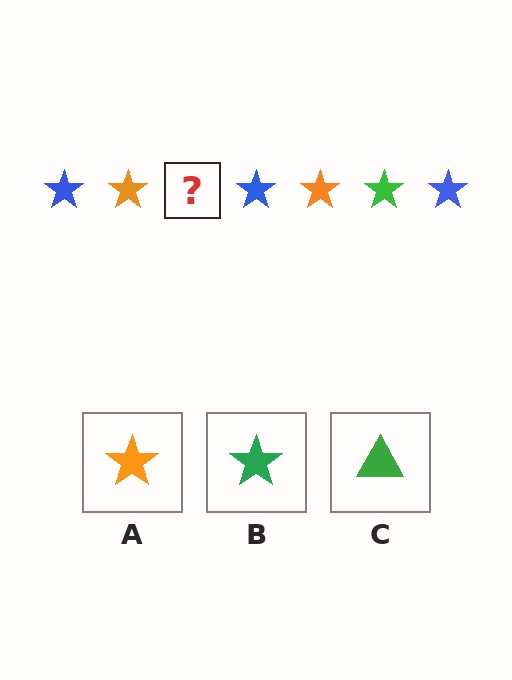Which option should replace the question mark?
Option B.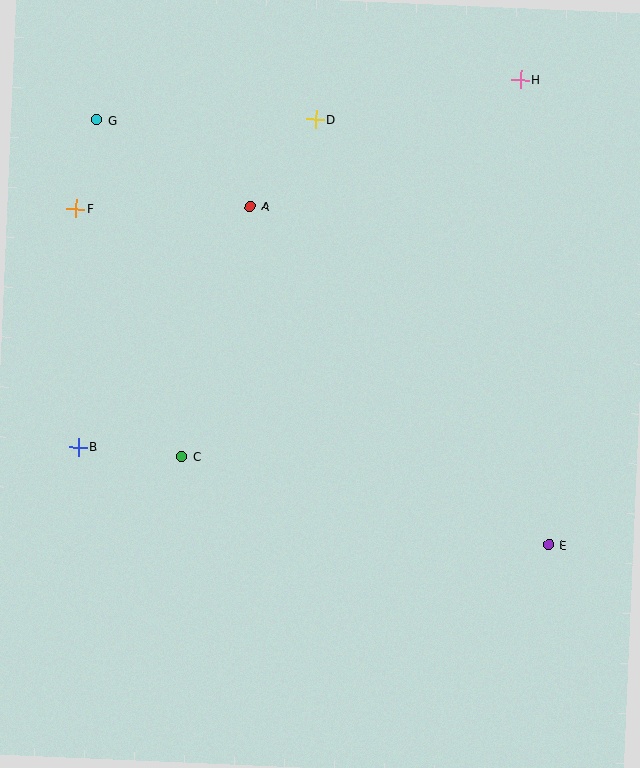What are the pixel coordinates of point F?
Point F is at (76, 209).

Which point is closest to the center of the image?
Point C at (181, 457) is closest to the center.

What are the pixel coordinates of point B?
Point B is at (78, 447).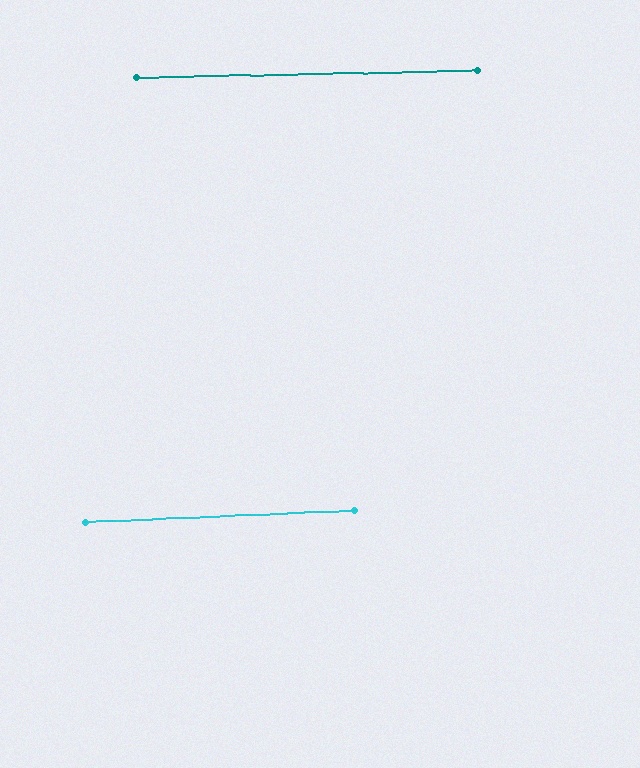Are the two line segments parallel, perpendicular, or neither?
Parallel — their directions differ by only 1.3°.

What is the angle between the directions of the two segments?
Approximately 1 degree.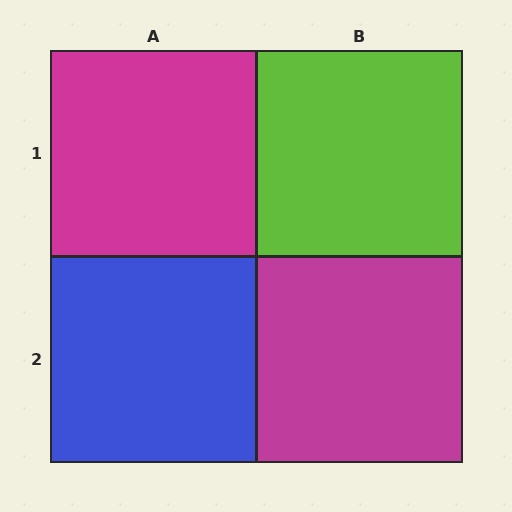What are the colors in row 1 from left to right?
Magenta, lime.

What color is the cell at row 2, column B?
Magenta.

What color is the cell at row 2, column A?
Blue.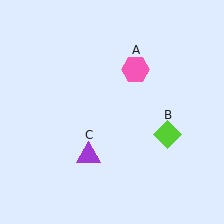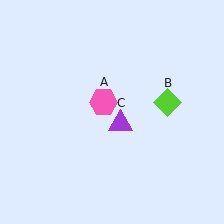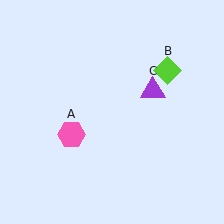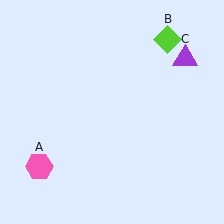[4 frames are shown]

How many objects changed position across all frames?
3 objects changed position: pink hexagon (object A), lime diamond (object B), purple triangle (object C).